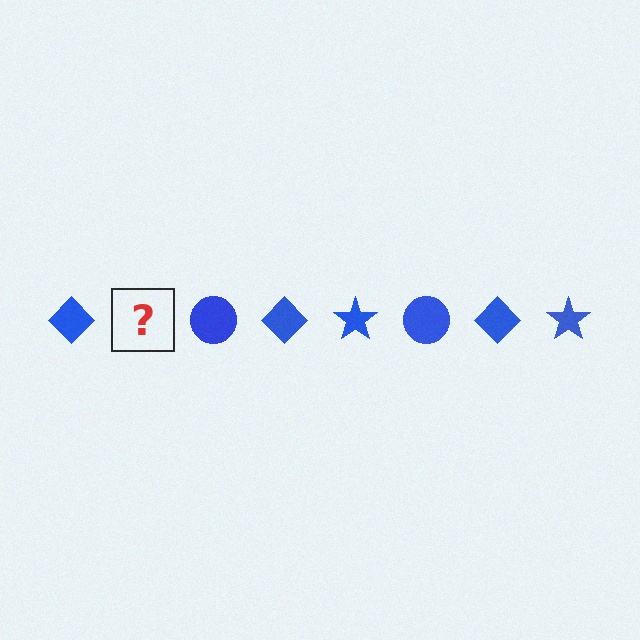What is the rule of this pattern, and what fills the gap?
The rule is that the pattern cycles through diamond, star, circle shapes in blue. The gap should be filled with a blue star.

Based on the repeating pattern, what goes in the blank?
The blank should be a blue star.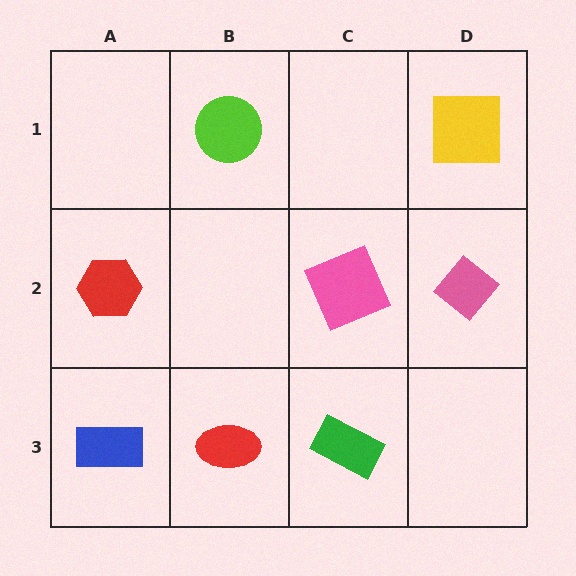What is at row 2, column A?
A red hexagon.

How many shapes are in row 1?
2 shapes.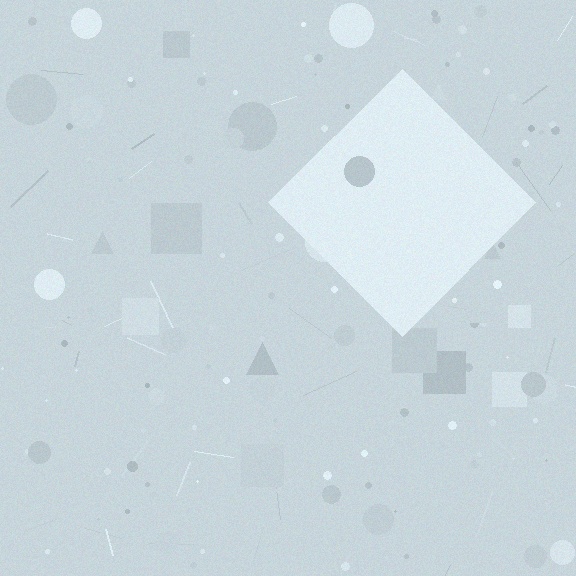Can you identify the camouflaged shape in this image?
The camouflaged shape is a diamond.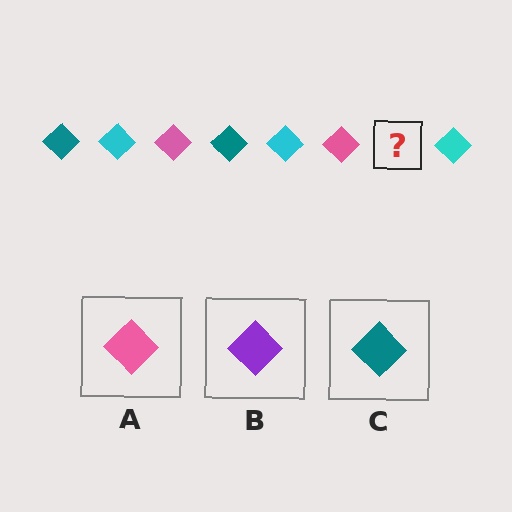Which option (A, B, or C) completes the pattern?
C.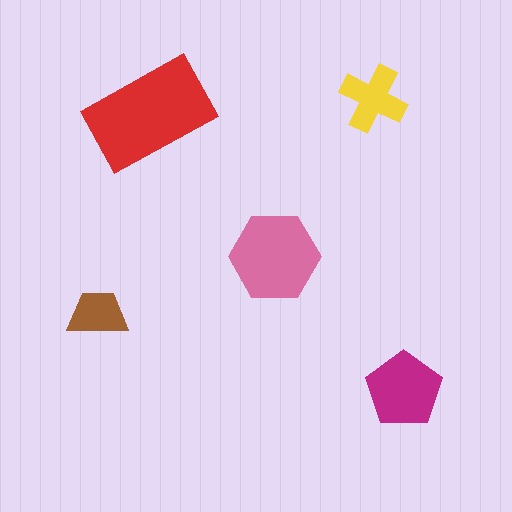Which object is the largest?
The red rectangle.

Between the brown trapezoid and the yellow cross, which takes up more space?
The yellow cross.